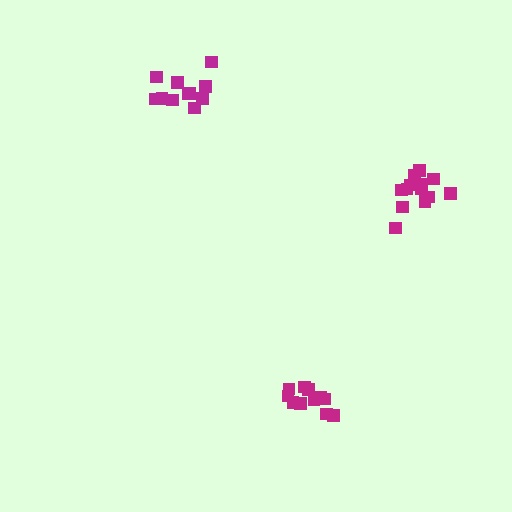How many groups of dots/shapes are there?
There are 3 groups.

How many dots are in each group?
Group 1: 13 dots, Group 2: 11 dots, Group 3: 11 dots (35 total).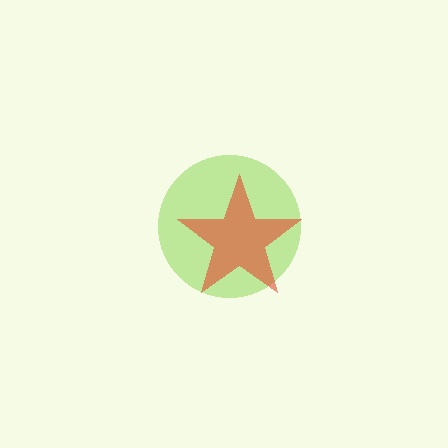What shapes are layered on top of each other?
The layered shapes are: a lime circle, a red star.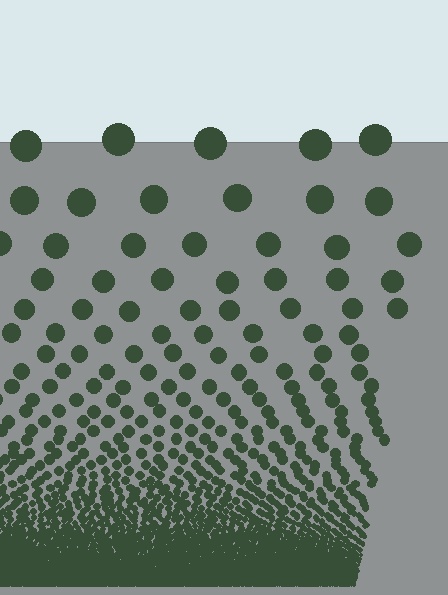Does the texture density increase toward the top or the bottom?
Density increases toward the bottom.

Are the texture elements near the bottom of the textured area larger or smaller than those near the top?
Smaller. The gradient is inverted — elements near the bottom are smaller and denser.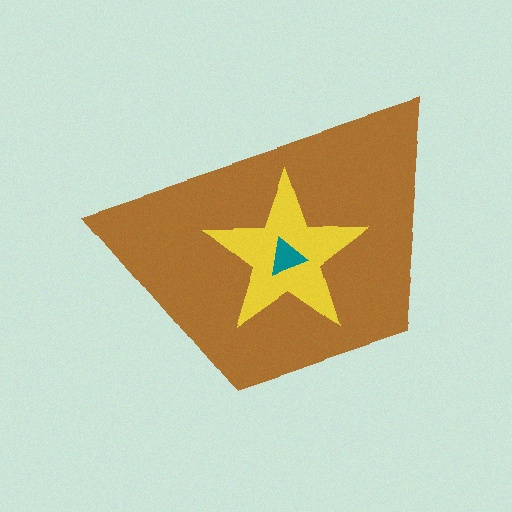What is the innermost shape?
The teal triangle.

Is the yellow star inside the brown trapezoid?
Yes.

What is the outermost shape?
The brown trapezoid.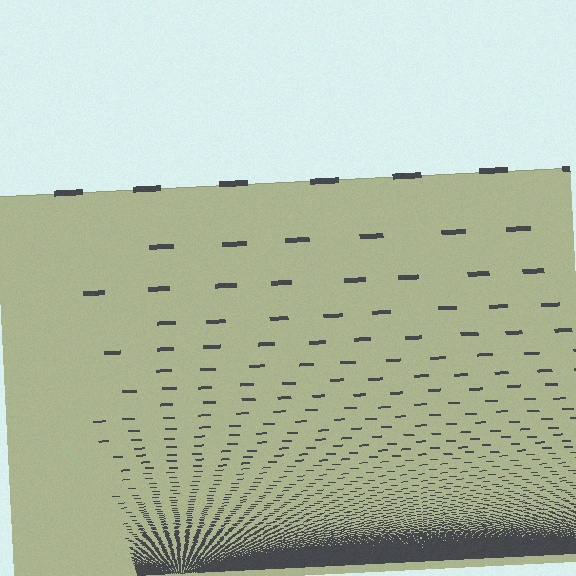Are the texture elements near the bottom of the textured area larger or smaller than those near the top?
Smaller. The gradient is inverted — elements near the bottom are smaller and denser.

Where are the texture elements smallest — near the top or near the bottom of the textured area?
Near the bottom.